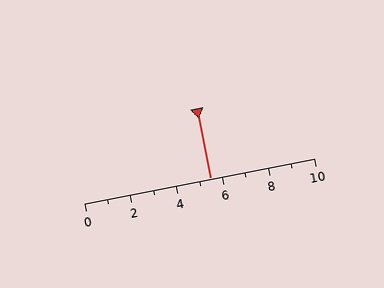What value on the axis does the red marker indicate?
The marker indicates approximately 5.5.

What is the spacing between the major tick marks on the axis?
The major ticks are spaced 2 apart.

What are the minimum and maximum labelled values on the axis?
The axis runs from 0 to 10.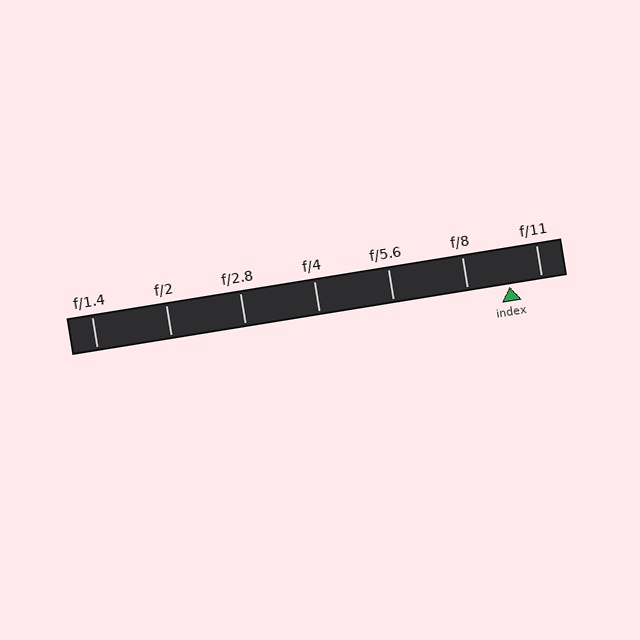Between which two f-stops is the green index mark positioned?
The index mark is between f/8 and f/11.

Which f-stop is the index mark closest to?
The index mark is closest to f/11.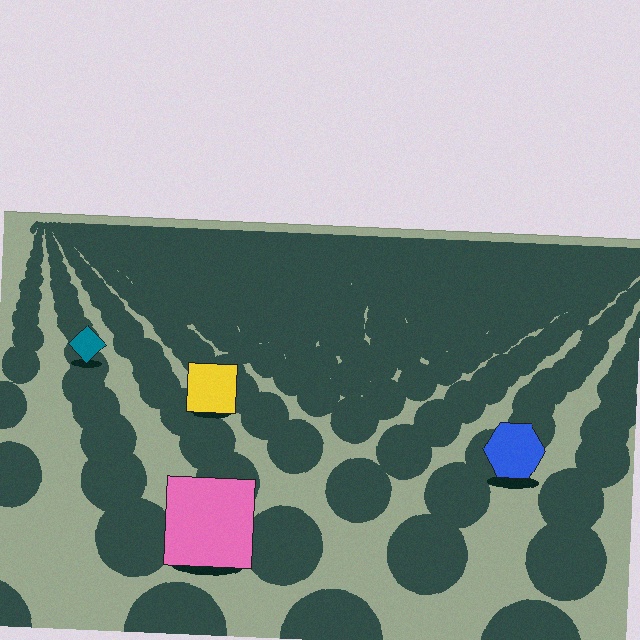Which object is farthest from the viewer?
The teal diamond is farthest from the viewer. It appears smaller and the ground texture around it is denser.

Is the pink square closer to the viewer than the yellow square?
Yes. The pink square is closer — you can tell from the texture gradient: the ground texture is coarser near it.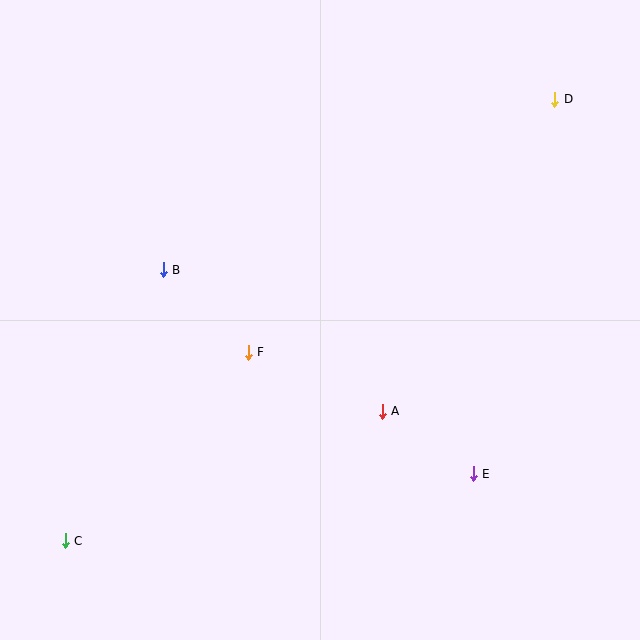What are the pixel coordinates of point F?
Point F is at (248, 352).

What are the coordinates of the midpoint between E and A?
The midpoint between E and A is at (428, 442).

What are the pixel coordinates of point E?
Point E is at (473, 474).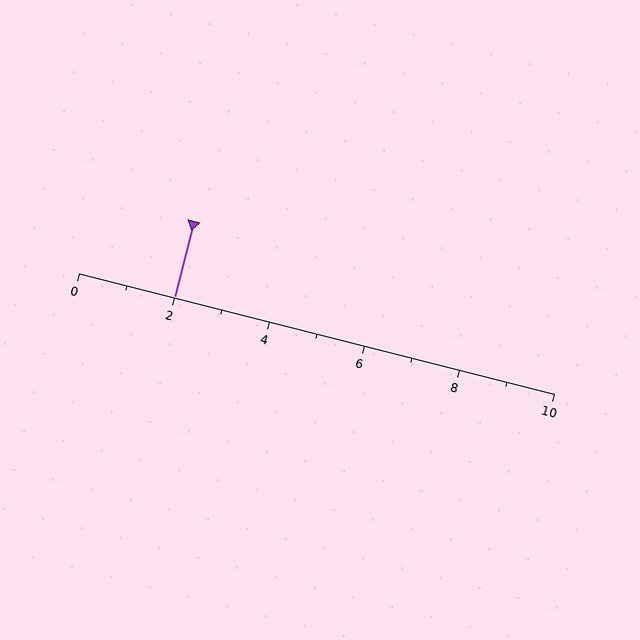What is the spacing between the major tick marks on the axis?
The major ticks are spaced 2 apart.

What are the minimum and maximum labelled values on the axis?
The axis runs from 0 to 10.